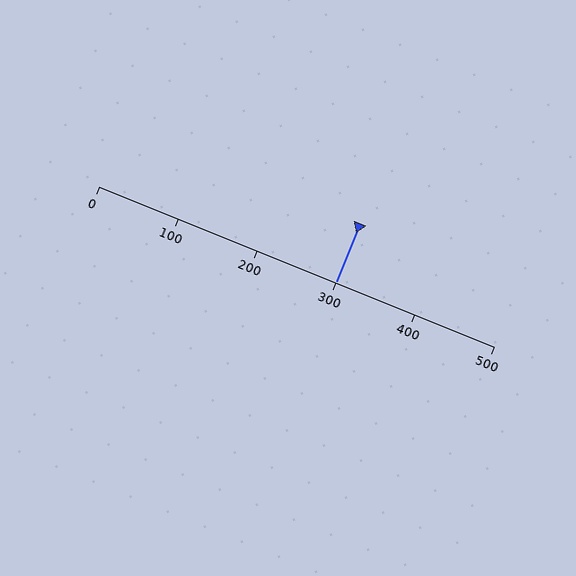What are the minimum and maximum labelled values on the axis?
The axis runs from 0 to 500.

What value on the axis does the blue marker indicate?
The marker indicates approximately 300.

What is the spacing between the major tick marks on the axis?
The major ticks are spaced 100 apart.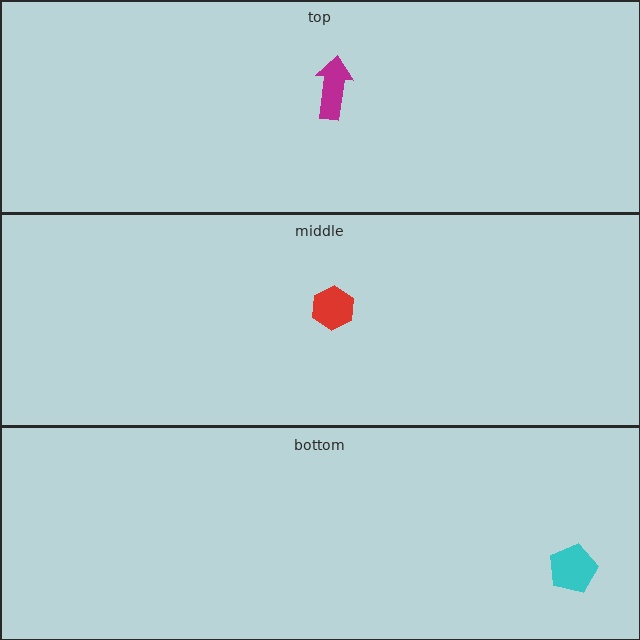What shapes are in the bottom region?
The cyan pentagon.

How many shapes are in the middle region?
1.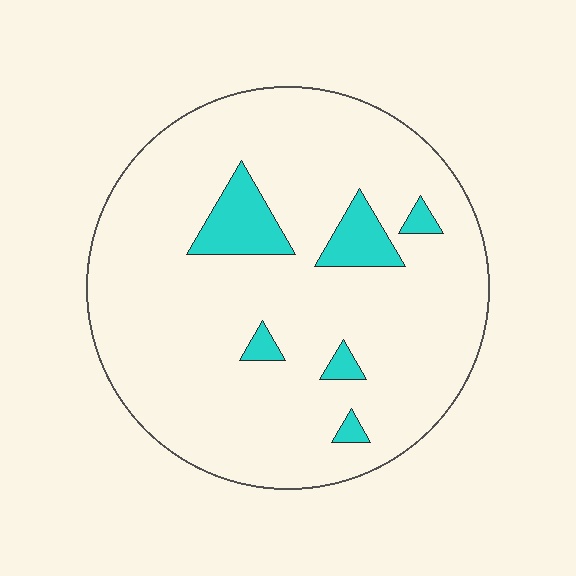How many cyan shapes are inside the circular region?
6.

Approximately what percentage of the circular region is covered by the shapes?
Approximately 10%.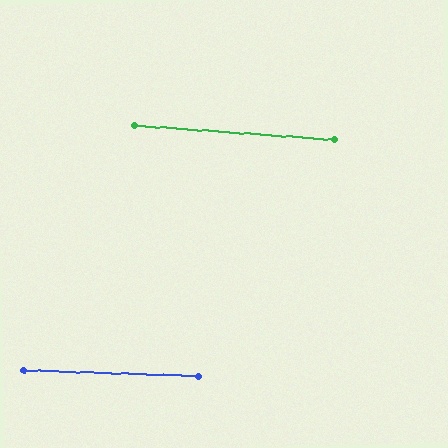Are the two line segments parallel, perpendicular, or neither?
Parallel — their directions differ by only 2.0°.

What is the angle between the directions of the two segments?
Approximately 2 degrees.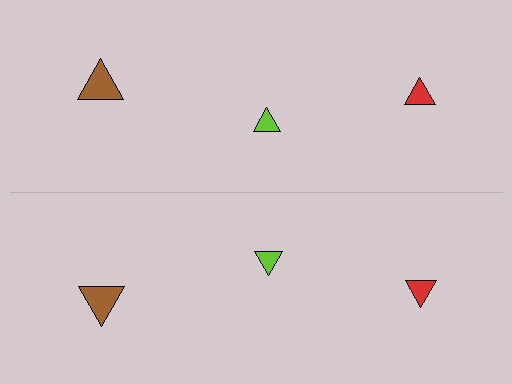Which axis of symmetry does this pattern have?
The pattern has a horizontal axis of symmetry running through the center of the image.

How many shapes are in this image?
There are 6 shapes in this image.